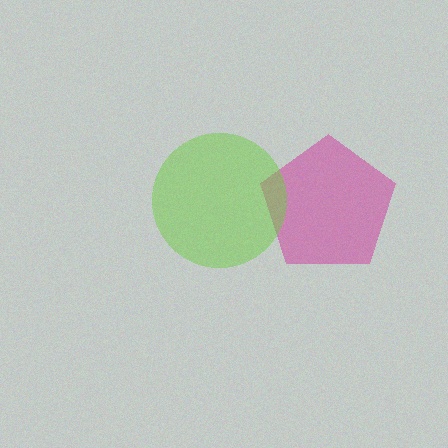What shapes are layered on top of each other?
The layered shapes are: a magenta pentagon, a lime circle.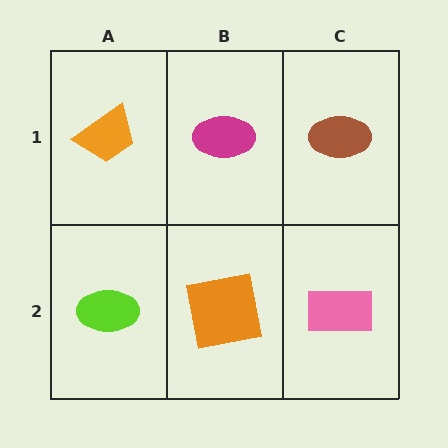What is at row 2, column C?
A pink rectangle.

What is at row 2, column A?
A lime ellipse.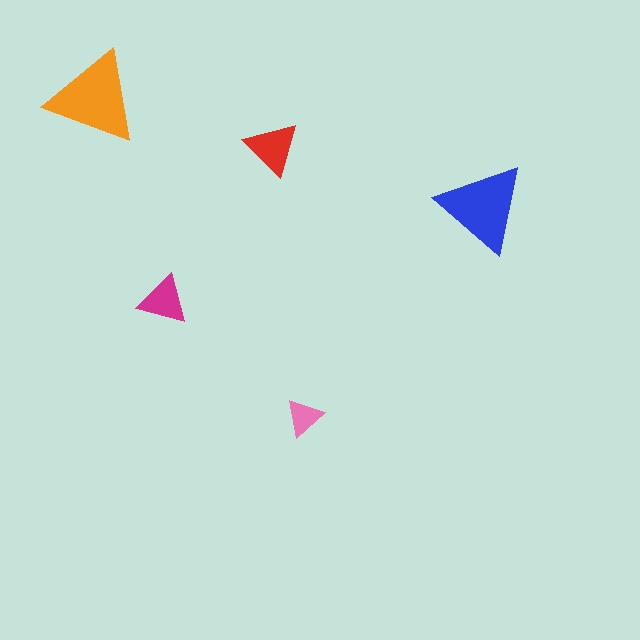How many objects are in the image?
There are 5 objects in the image.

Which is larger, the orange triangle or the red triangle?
The orange one.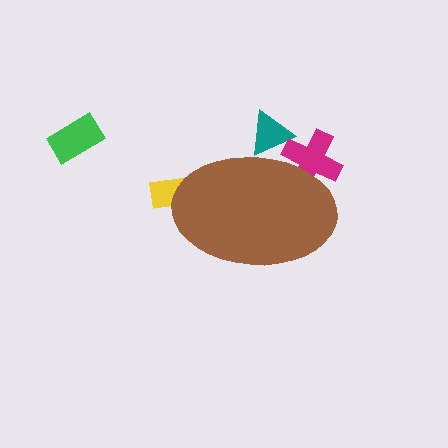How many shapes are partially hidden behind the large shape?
3 shapes are partially hidden.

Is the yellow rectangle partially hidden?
Yes, the yellow rectangle is partially hidden behind the brown ellipse.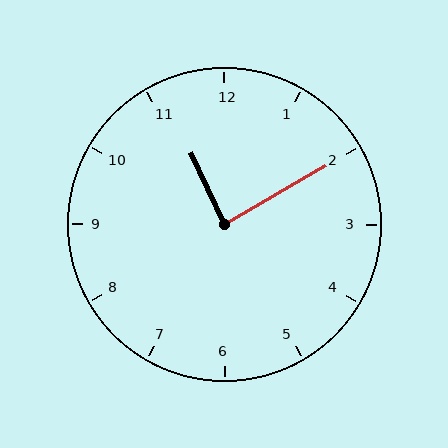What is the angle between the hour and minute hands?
Approximately 85 degrees.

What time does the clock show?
11:10.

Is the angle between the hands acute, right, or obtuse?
It is right.